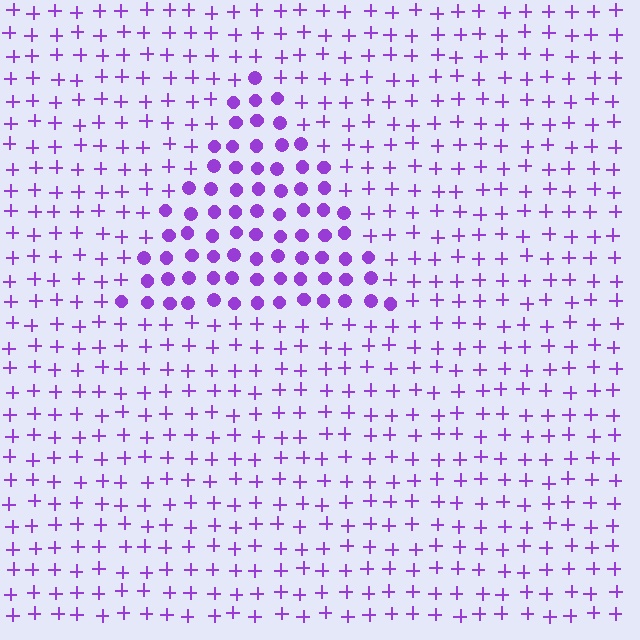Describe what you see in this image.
The image is filled with small purple elements arranged in a uniform grid. A triangle-shaped region contains circles, while the surrounding area contains plus signs. The boundary is defined purely by the change in element shape.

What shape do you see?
I see a triangle.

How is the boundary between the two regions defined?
The boundary is defined by a change in element shape: circles inside vs. plus signs outside. All elements share the same color and spacing.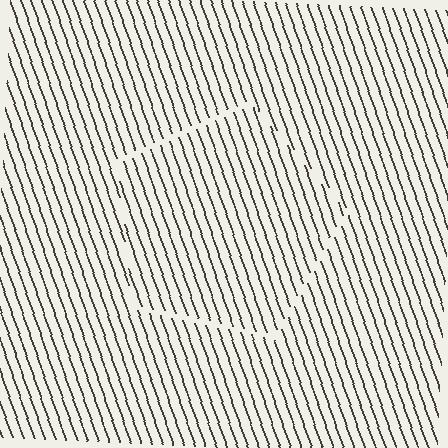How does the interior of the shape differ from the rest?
The interior of the shape contains the same grating, shifted by half a period — the contour is defined by the phase discontinuity where line-ends from the inner and outer gratings abut.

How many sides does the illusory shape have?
5 sides — the line-ends trace a pentagon.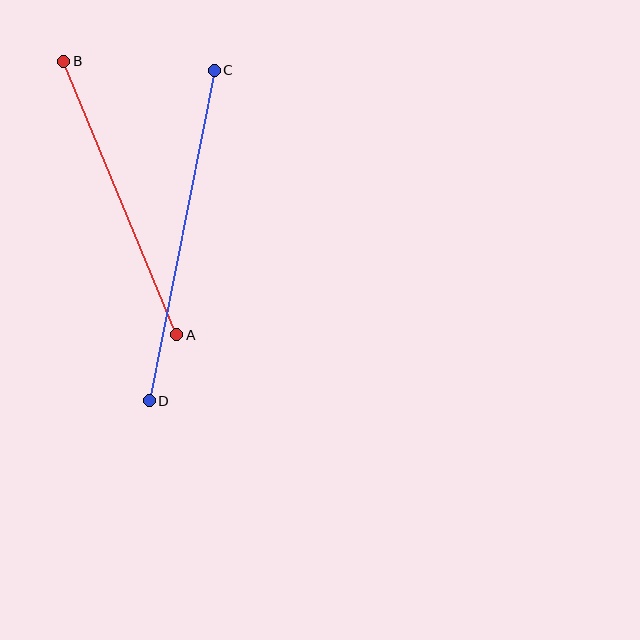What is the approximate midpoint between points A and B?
The midpoint is at approximately (120, 198) pixels.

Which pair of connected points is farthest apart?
Points C and D are farthest apart.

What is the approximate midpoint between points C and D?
The midpoint is at approximately (182, 236) pixels.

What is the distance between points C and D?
The distance is approximately 337 pixels.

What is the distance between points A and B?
The distance is approximately 296 pixels.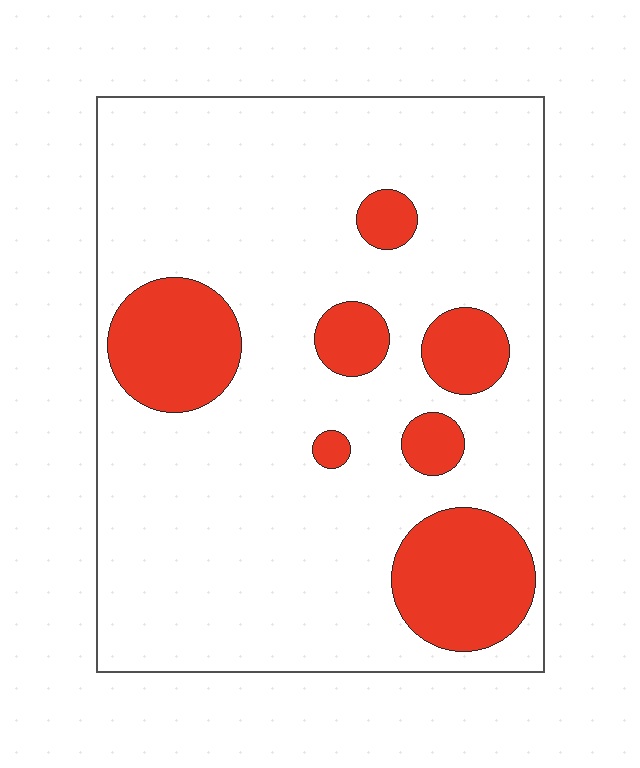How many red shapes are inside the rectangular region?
7.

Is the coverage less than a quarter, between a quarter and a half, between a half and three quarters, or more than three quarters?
Less than a quarter.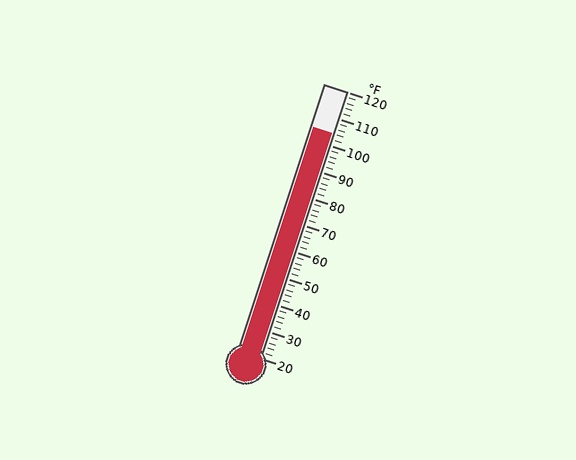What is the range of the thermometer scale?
The thermometer scale ranges from 20°F to 120°F.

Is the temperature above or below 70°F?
The temperature is above 70°F.